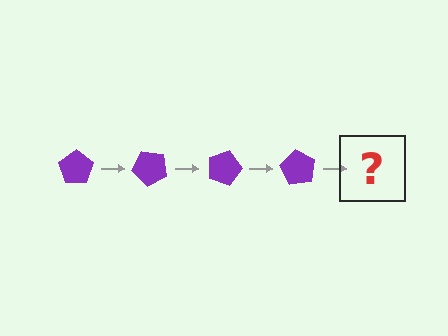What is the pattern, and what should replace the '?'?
The pattern is that the pentagon rotates 45 degrees each step. The '?' should be a purple pentagon rotated 180 degrees.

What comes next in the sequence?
The next element should be a purple pentagon rotated 180 degrees.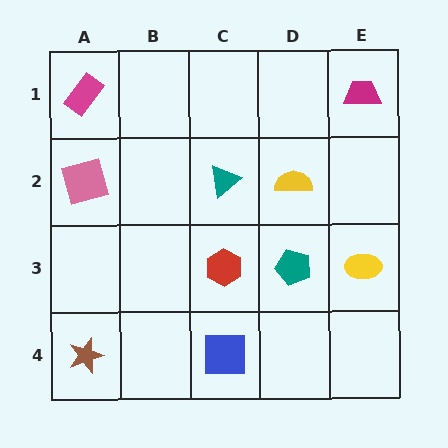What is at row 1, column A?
A magenta rectangle.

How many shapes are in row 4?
2 shapes.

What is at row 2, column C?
A teal triangle.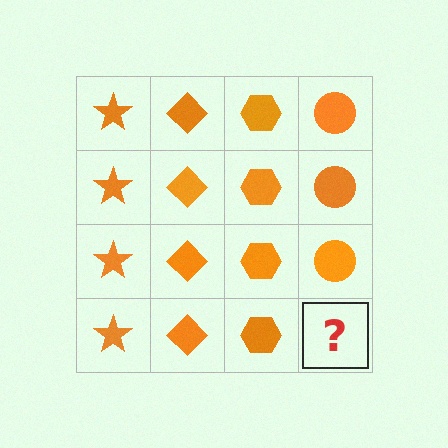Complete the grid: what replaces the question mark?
The question mark should be replaced with an orange circle.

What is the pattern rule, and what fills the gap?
The rule is that each column has a consistent shape. The gap should be filled with an orange circle.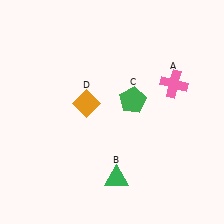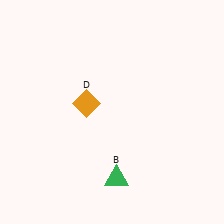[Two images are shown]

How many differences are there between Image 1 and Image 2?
There are 2 differences between the two images.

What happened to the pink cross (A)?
The pink cross (A) was removed in Image 2. It was in the top-right area of Image 1.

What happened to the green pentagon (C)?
The green pentagon (C) was removed in Image 2. It was in the top-right area of Image 1.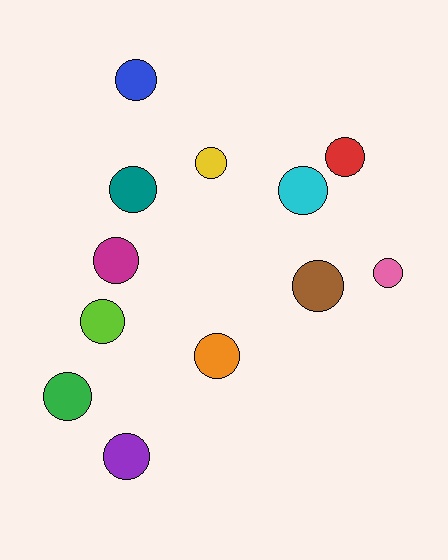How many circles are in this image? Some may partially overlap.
There are 12 circles.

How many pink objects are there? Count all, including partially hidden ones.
There is 1 pink object.